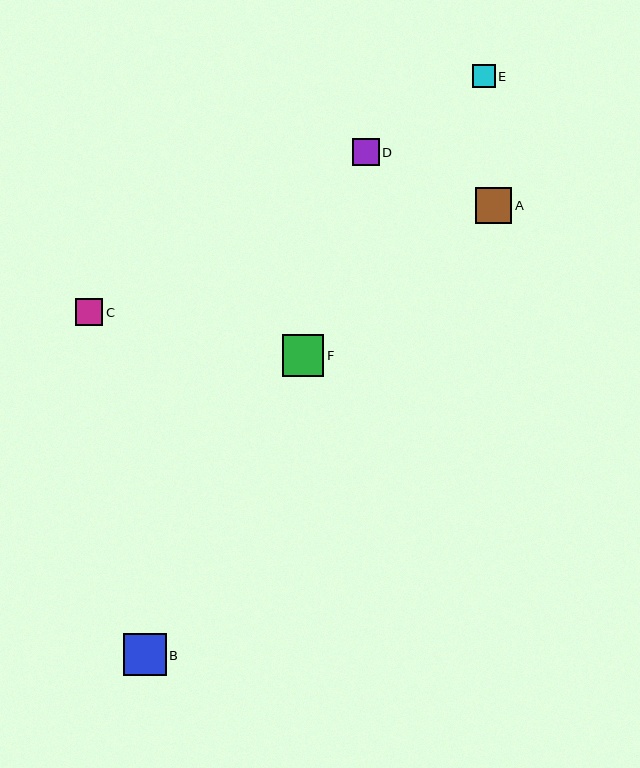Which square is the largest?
Square B is the largest with a size of approximately 43 pixels.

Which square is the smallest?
Square E is the smallest with a size of approximately 23 pixels.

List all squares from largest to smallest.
From largest to smallest: B, F, A, C, D, E.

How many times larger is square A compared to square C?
Square A is approximately 1.3 times the size of square C.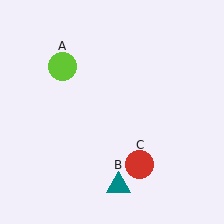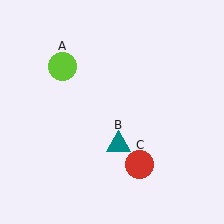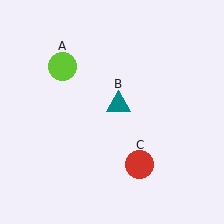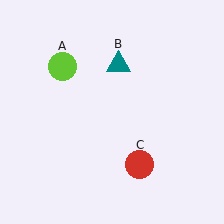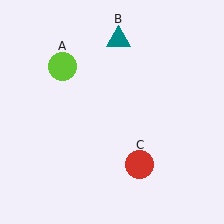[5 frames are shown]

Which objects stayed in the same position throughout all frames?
Lime circle (object A) and red circle (object C) remained stationary.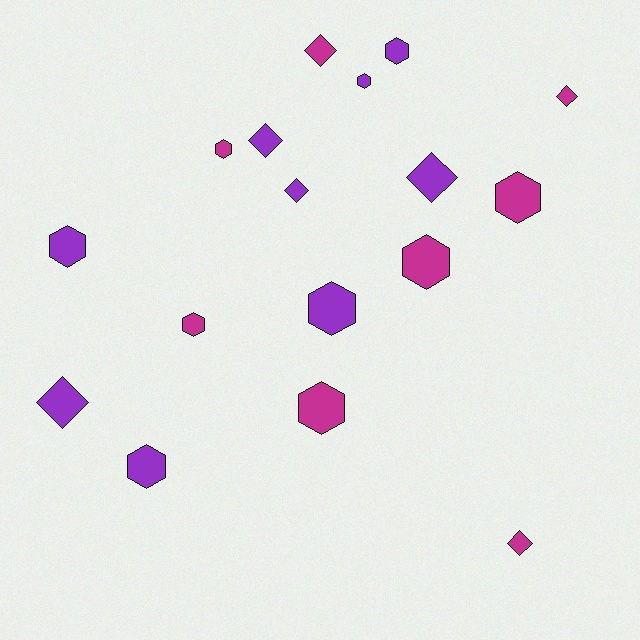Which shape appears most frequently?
Hexagon, with 10 objects.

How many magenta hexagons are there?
There are 5 magenta hexagons.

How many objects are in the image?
There are 17 objects.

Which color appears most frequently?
Purple, with 9 objects.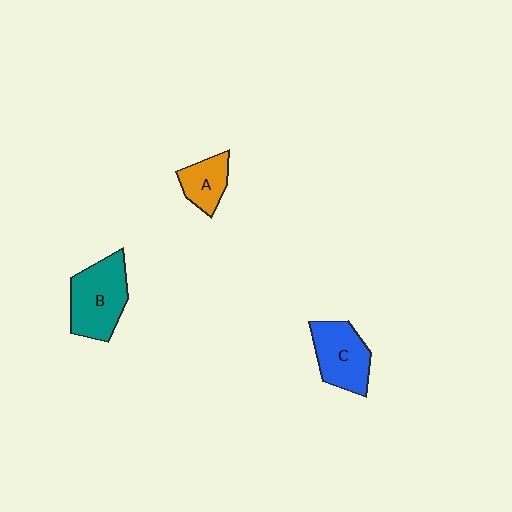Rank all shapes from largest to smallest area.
From largest to smallest: B (teal), C (blue), A (orange).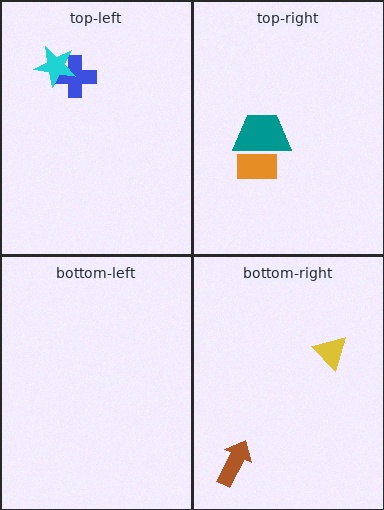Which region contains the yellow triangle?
The bottom-right region.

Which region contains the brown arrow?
The bottom-right region.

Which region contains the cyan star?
The top-left region.